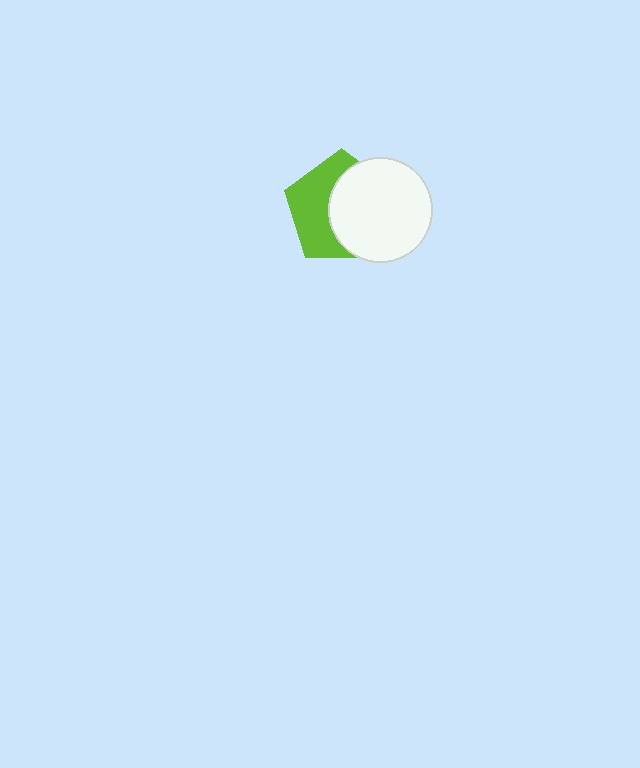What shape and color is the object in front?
The object in front is a white circle.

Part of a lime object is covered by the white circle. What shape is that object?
It is a pentagon.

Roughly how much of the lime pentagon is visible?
About half of it is visible (roughly 46%).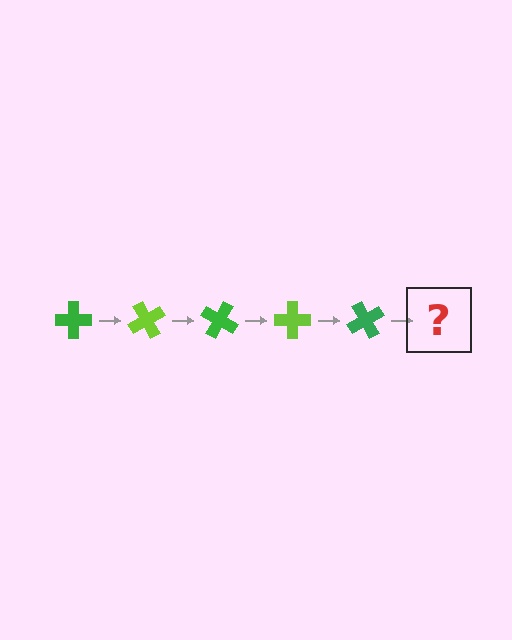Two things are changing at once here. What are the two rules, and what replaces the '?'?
The two rules are that it rotates 60 degrees each step and the color cycles through green and lime. The '?' should be a lime cross, rotated 300 degrees from the start.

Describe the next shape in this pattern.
It should be a lime cross, rotated 300 degrees from the start.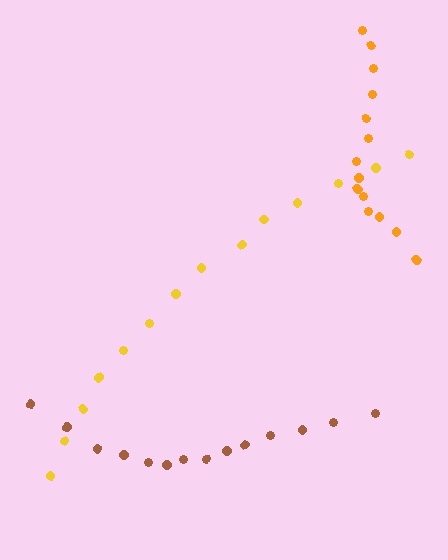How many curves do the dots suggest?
There are 3 distinct paths.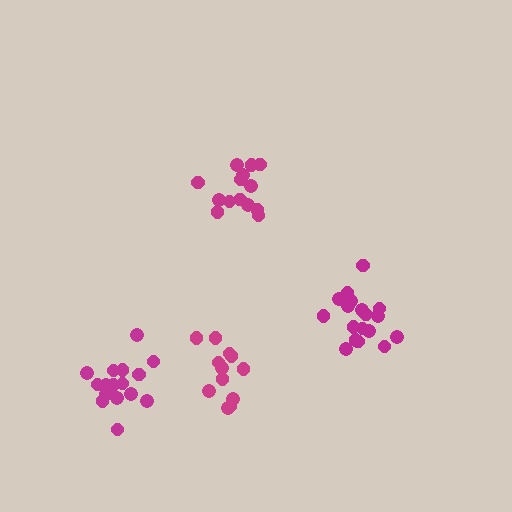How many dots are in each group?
Group 1: 12 dots, Group 2: 14 dots, Group 3: 18 dots, Group 4: 18 dots (62 total).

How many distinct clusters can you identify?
There are 4 distinct clusters.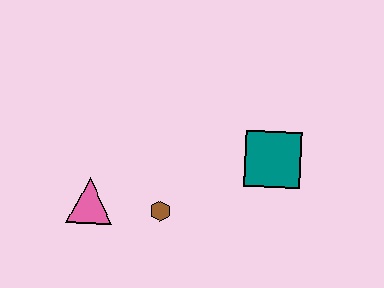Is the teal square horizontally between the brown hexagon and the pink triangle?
No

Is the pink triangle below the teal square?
Yes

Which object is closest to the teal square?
The brown hexagon is closest to the teal square.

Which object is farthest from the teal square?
The pink triangle is farthest from the teal square.